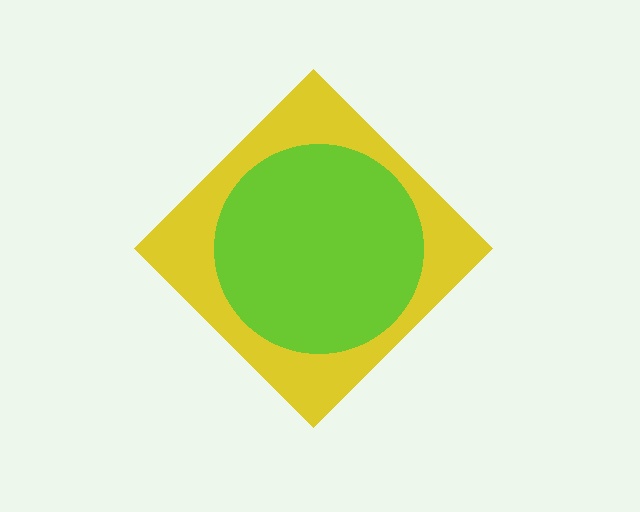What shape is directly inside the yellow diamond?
The lime circle.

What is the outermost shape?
The yellow diamond.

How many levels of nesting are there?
2.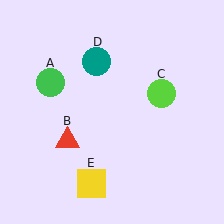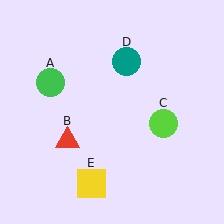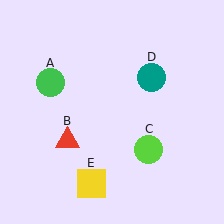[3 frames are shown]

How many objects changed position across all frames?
2 objects changed position: lime circle (object C), teal circle (object D).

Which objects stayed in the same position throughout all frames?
Green circle (object A) and red triangle (object B) and yellow square (object E) remained stationary.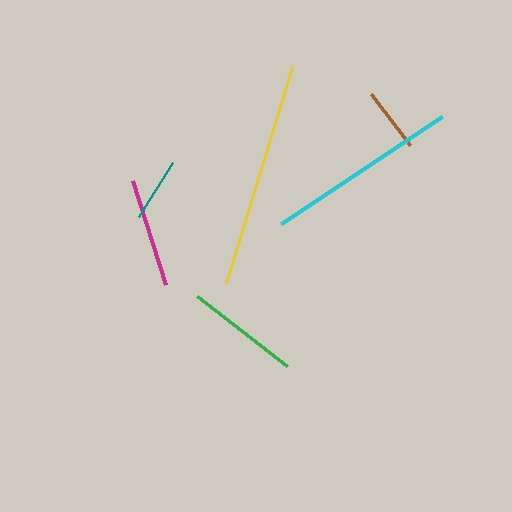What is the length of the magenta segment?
The magenta segment is approximately 109 pixels long.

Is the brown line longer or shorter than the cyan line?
The cyan line is longer than the brown line.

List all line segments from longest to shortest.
From longest to shortest: yellow, cyan, green, magenta, teal, brown.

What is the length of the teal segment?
The teal segment is approximately 64 pixels long.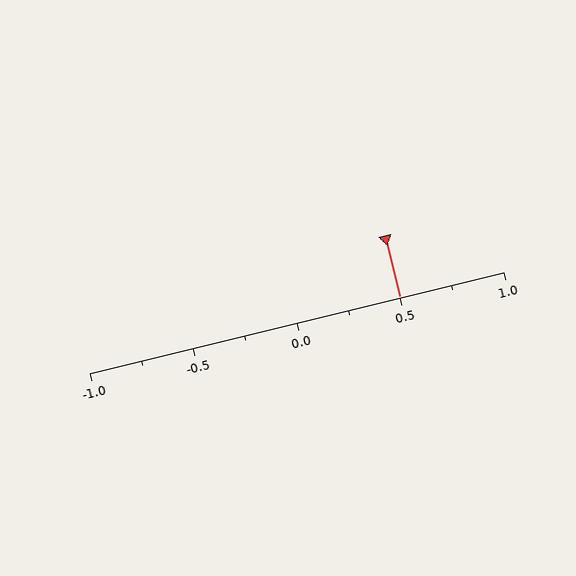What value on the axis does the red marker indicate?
The marker indicates approximately 0.5.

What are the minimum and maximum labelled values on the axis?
The axis runs from -1.0 to 1.0.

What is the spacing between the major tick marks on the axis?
The major ticks are spaced 0.5 apart.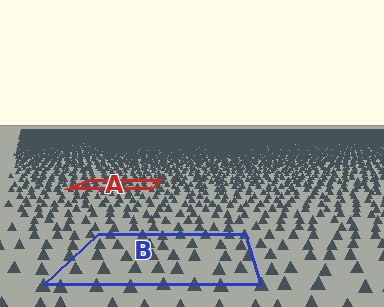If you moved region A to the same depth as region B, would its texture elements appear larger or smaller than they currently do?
They would appear larger. At a closer depth, the same texture elements are projected at a bigger on-screen size.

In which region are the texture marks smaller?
The texture marks are smaller in region A, because it is farther away.